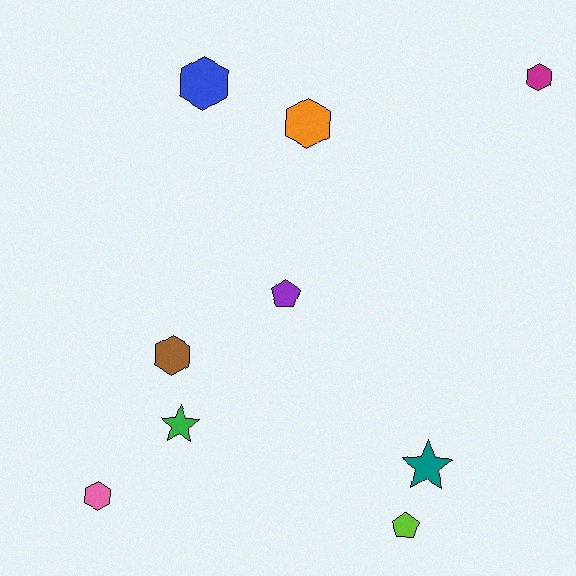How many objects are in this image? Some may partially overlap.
There are 9 objects.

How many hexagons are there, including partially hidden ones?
There are 5 hexagons.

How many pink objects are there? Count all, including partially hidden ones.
There is 1 pink object.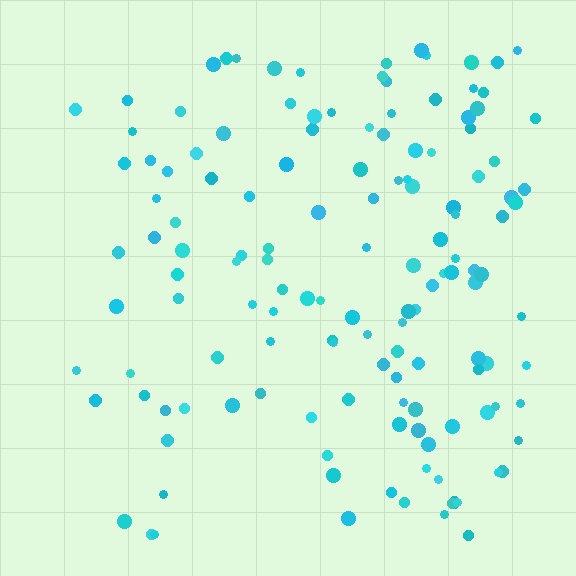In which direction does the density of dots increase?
From left to right, with the right side densest.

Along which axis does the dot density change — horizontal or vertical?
Horizontal.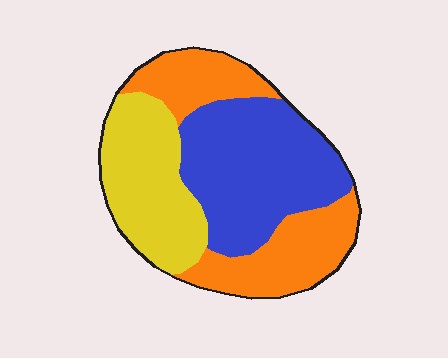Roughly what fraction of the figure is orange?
Orange takes up between a sixth and a third of the figure.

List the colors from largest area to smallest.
From largest to smallest: blue, orange, yellow.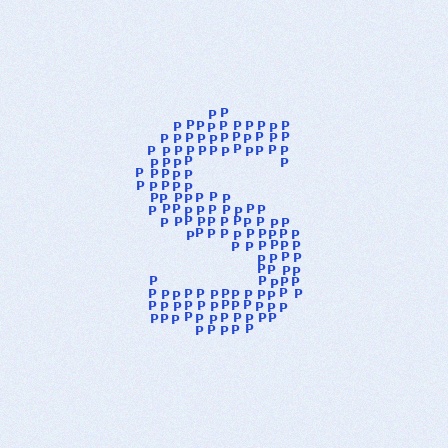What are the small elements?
The small elements are letter P's.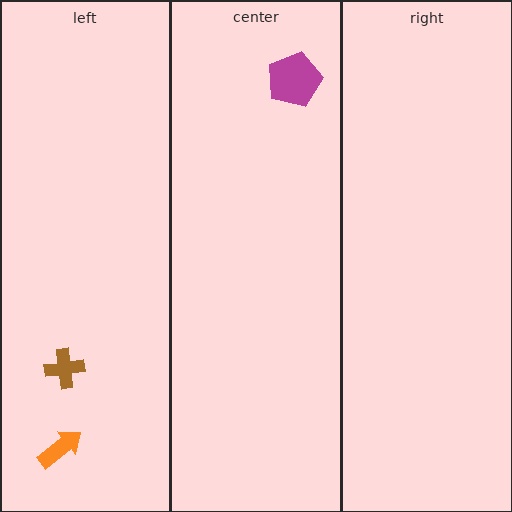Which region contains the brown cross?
The left region.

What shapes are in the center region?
The magenta pentagon.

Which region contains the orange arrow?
The left region.